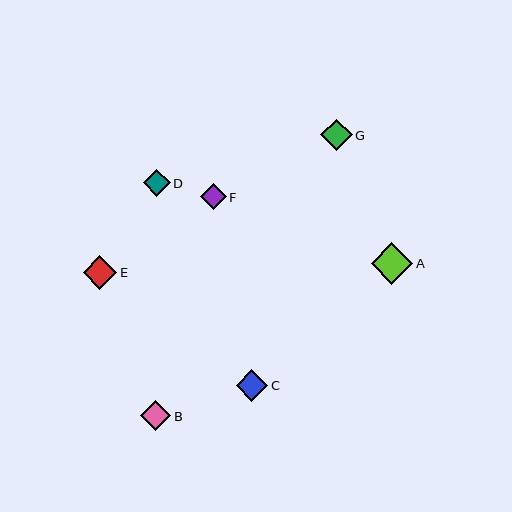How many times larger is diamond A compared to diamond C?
Diamond A is approximately 1.3 times the size of diamond C.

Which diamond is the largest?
Diamond A is the largest with a size of approximately 41 pixels.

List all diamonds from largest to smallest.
From largest to smallest: A, E, G, C, B, D, F.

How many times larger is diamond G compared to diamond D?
Diamond G is approximately 1.2 times the size of diamond D.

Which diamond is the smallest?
Diamond F is the smallest with a size of approximately 26 pixels.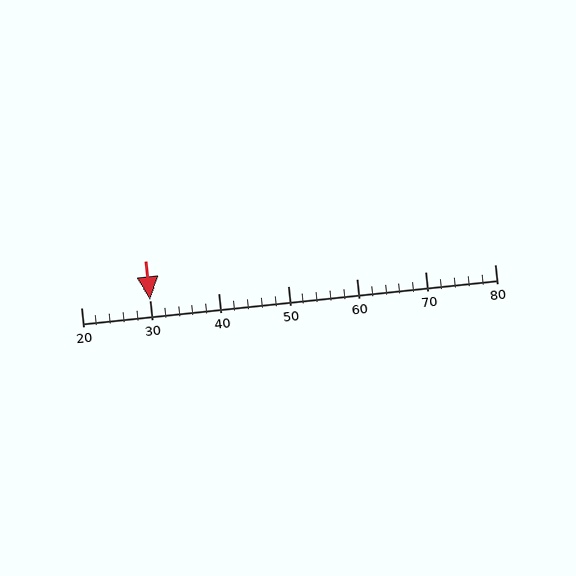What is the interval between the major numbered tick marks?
The major tick marks are spaced 10 units apart.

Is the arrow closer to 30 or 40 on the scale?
The arrow is closer to 30.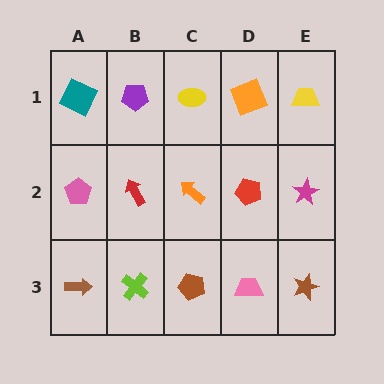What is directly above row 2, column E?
A yellow trapezoid.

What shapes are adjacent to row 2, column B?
A purple pentagon (row 1, column B), a lime cross (row 3, column B), a pink pentagon (row 2, column A), an orange arrow (row 2, column C).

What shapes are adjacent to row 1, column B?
A red arrow (row 2, column B), a teal square (row 1, column A), a yellow ellipse (row 1, column C).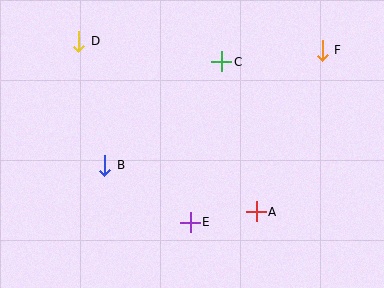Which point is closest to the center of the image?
Point E at (190, 222) is closest to the center.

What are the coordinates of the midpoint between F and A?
The midpoint between F and A is at (289, 131).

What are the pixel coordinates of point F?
Point F is at (322, 50).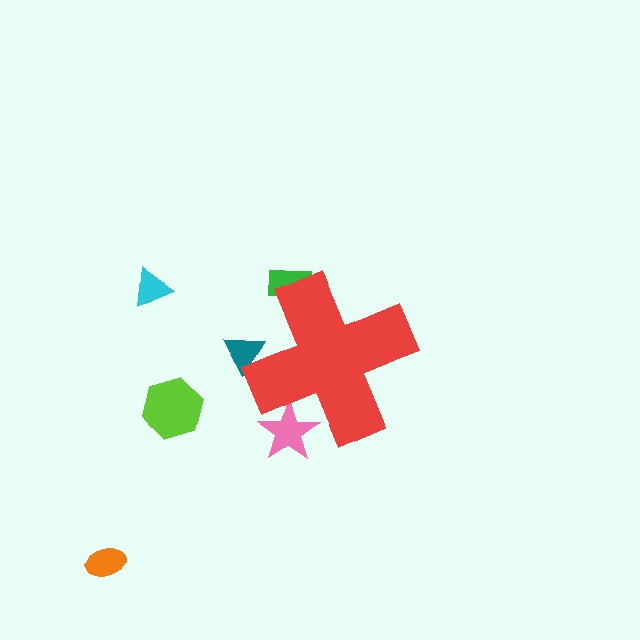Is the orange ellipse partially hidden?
No, the orange ellipse is fully visible.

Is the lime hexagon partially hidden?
No, the lime hexagon is fully visible.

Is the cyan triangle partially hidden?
No, the cyan triangle is fully visible.